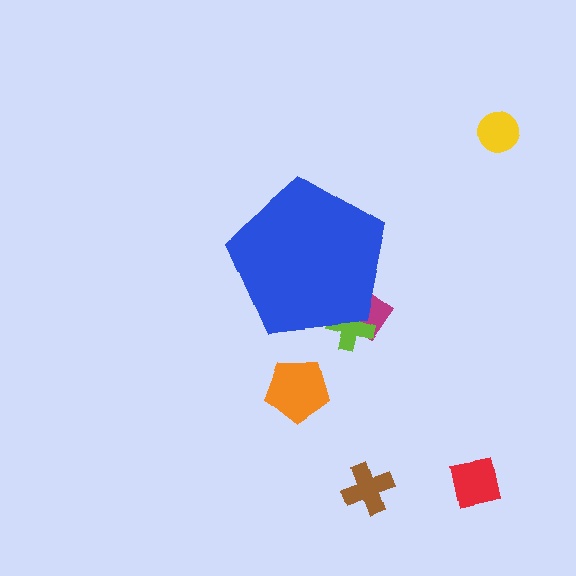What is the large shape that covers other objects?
A blue pentagon.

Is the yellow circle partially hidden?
No, the yellow circle is fully visible.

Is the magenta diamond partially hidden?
Yes, the magenta diamond is partially hidden behind the blue pentagon.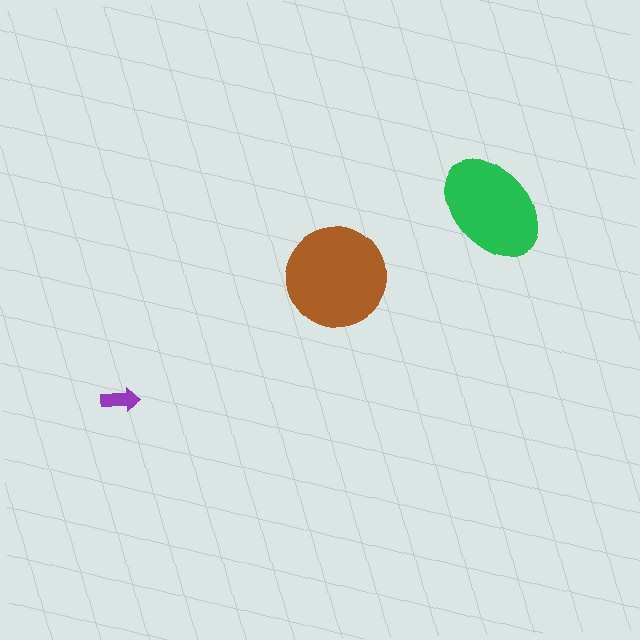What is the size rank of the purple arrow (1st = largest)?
3rd.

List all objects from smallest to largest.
The purple arrow, the green ellipse, the brown circle.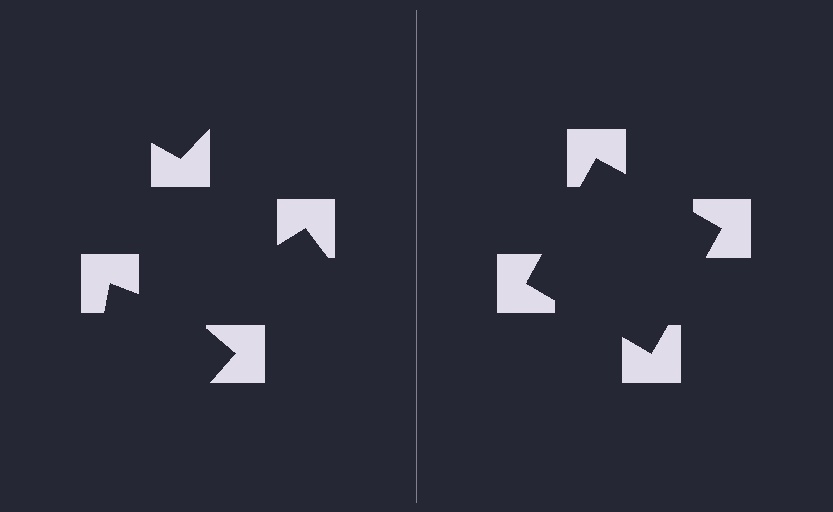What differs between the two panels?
The notched squares are positioned identically on both sides; only the wedge orientations differ. On the right they align to a square; on the left they are misaligned.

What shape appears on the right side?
An illusory square.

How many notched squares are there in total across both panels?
8 — 4 on each side.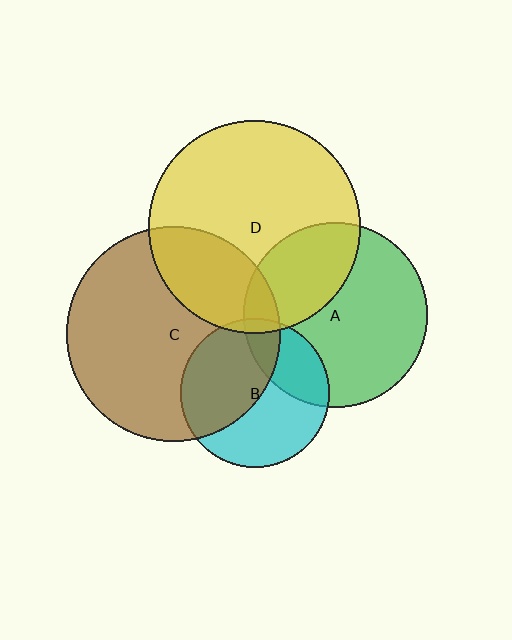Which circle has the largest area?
Circle C (brown).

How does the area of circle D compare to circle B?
Approximately 2.0 times.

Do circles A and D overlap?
Yes.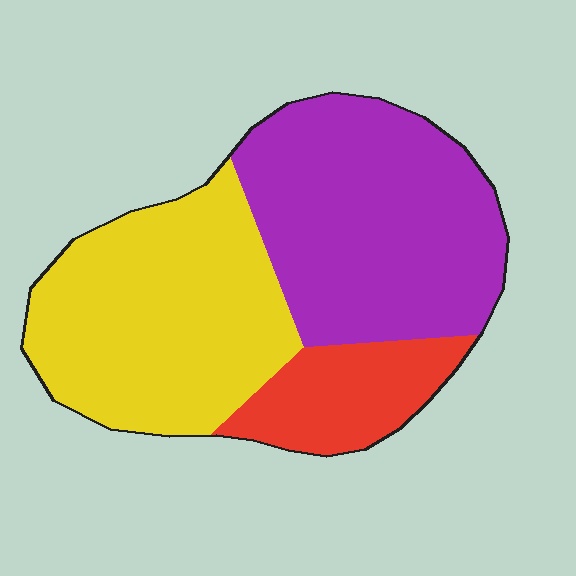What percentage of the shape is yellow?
Yellow takes up about two fifths (2/5) of the shape.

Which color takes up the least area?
Red, at roughly 15%.